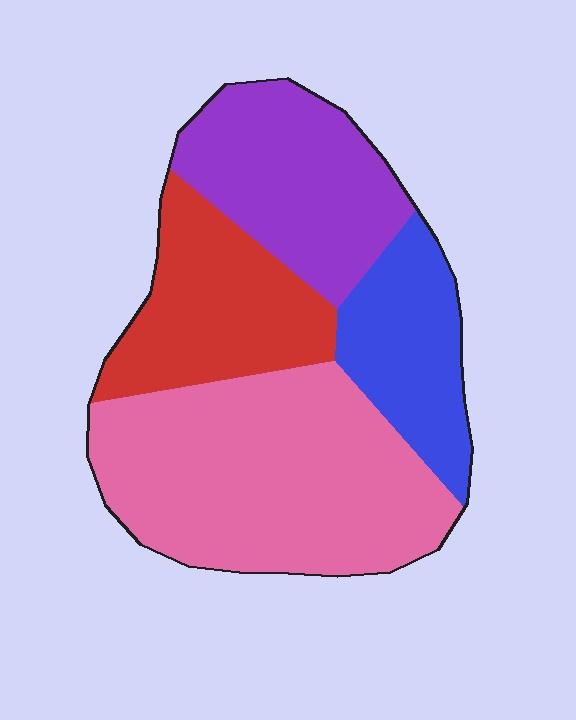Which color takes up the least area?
Blue, at roughly 15%.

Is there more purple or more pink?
Pink.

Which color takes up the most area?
Pink, at roughly 40%.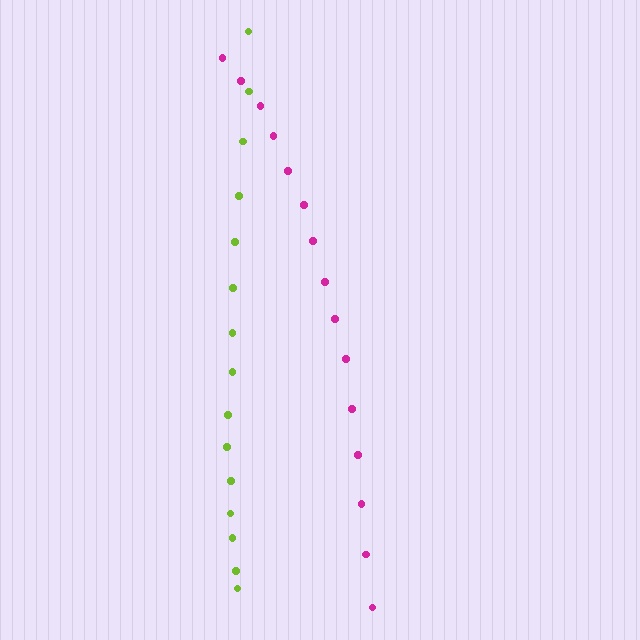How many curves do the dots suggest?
There are 2 distinct paths.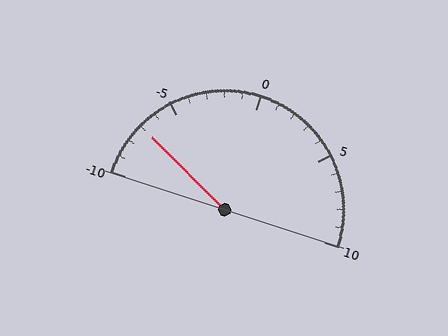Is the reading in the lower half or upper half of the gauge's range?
The reading is in the lower half of the range (-10 to 10).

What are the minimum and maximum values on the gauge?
The gauge ranges from -10 to 10.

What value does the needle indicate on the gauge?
The needle indicates approximately -7.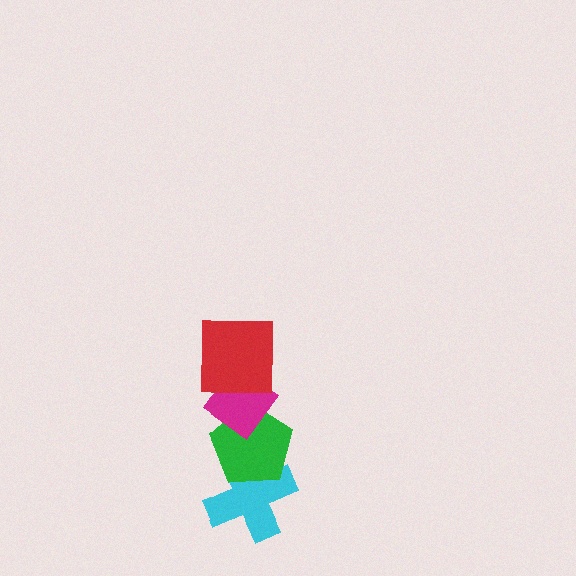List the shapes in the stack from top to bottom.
From top to bottom: the red square, the magenta diamond, the green pentagon, the cyan cross.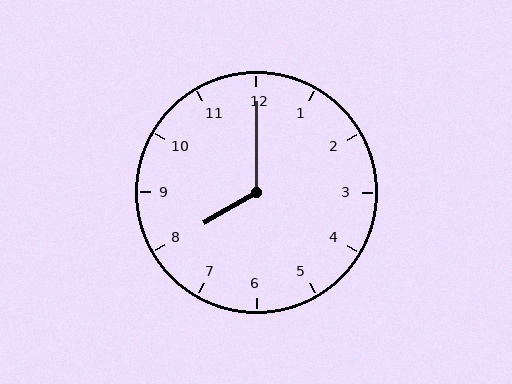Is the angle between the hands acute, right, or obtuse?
It is obtuse.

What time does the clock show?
8:00.